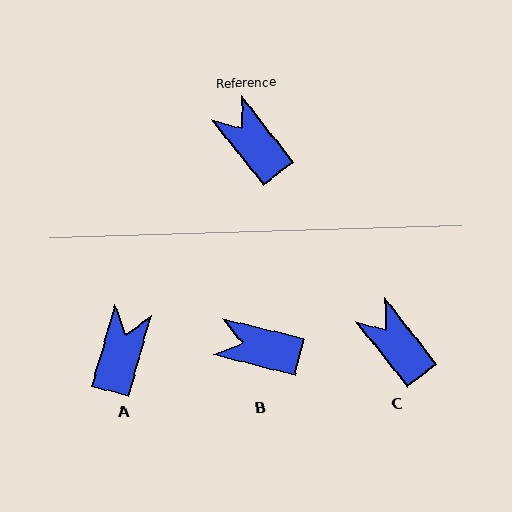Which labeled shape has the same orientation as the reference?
C.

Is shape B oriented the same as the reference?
No, it is off by about 38 degrees.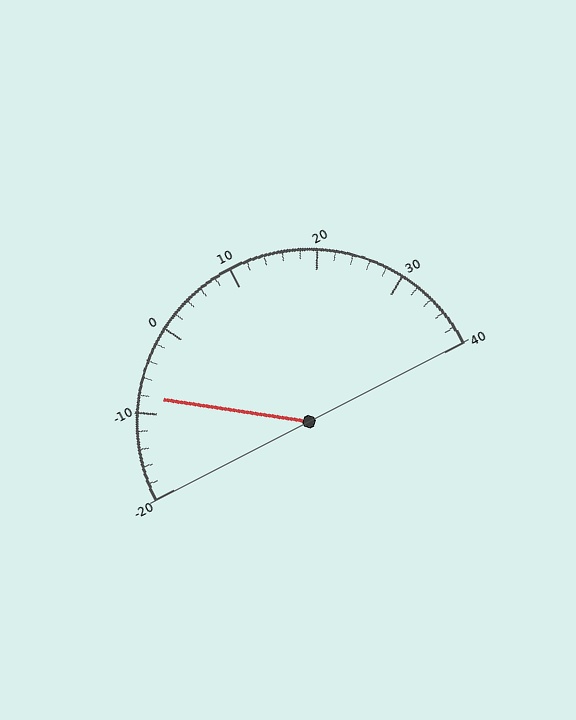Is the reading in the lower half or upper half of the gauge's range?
The reading is in the lower half of the range (-20 to 40).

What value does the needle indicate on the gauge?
The needle indicates approximately -8.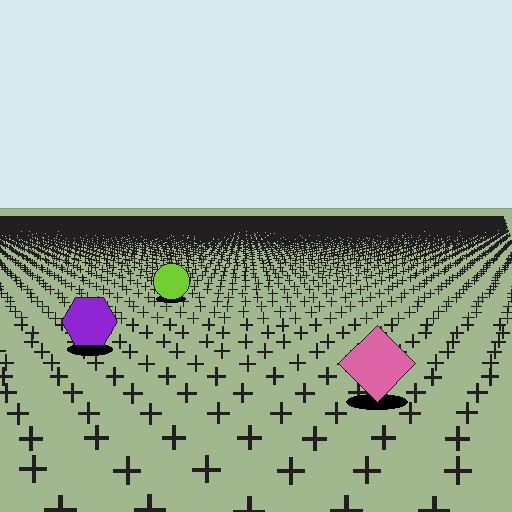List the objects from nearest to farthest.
From nearest to farthest: the pink diamond, the purple hexagon, the lime circle.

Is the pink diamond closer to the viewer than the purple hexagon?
Yes. The pink diamond is closer — you can tell from the texture gradient: the ground texture is coarser near it.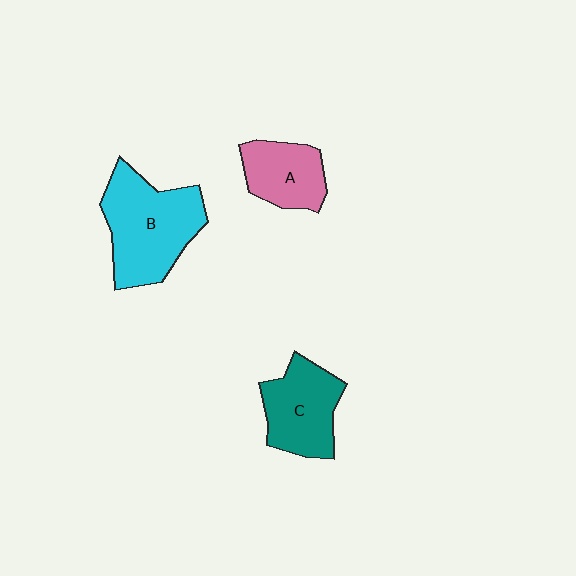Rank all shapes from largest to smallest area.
From largest to smallest: B (cyan), C (teal), A (pink).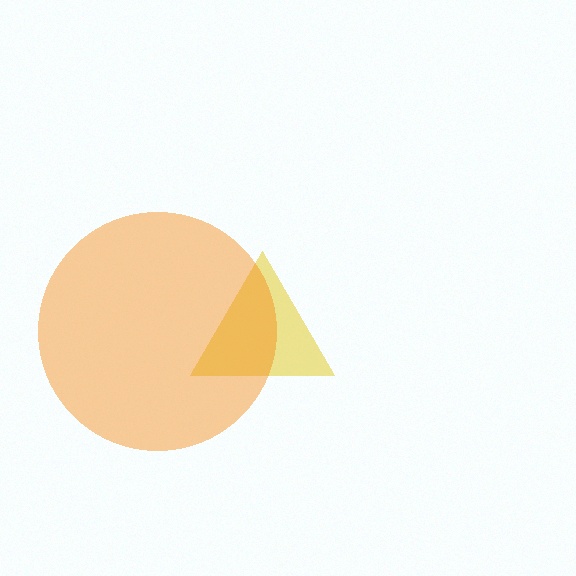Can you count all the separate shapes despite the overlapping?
Yes, there are 2 separate shapes.